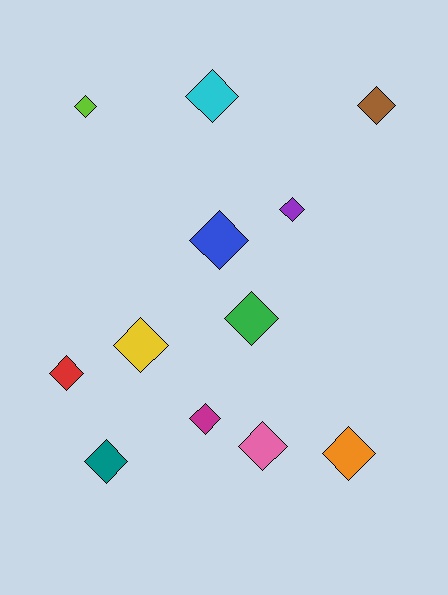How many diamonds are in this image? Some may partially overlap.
There are 12 diamonds.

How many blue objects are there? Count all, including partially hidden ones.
There is 1 blue object.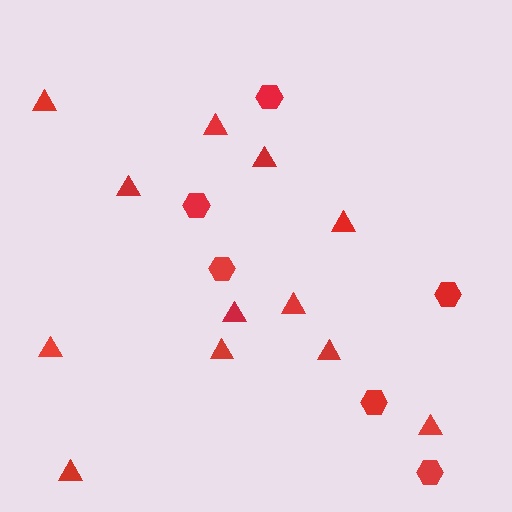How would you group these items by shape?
There are 2 groups: one group of hexagons (6) and one group of triangles (12).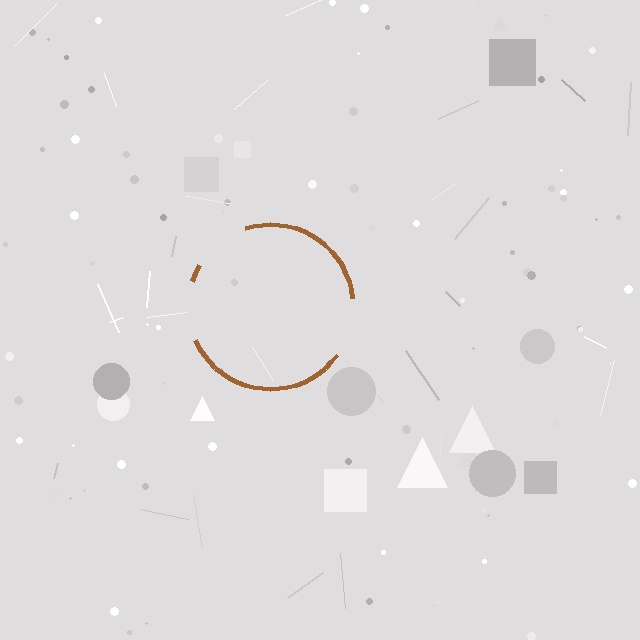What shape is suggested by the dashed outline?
The dashed outline suggests a circle.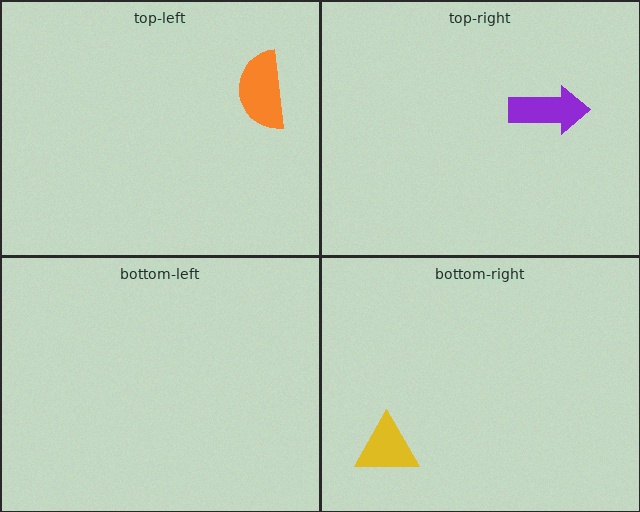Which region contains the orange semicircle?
The top-left region.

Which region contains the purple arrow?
The top-right region.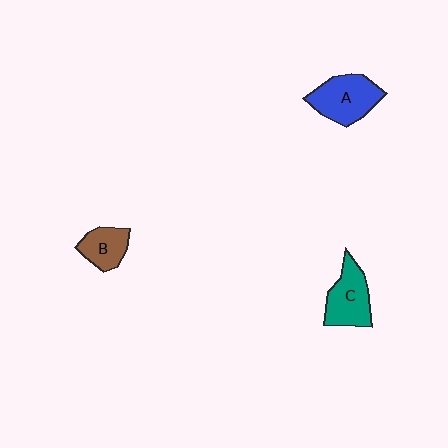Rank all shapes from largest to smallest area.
From largest to smallest: A (blue), C (teal), B (brown).